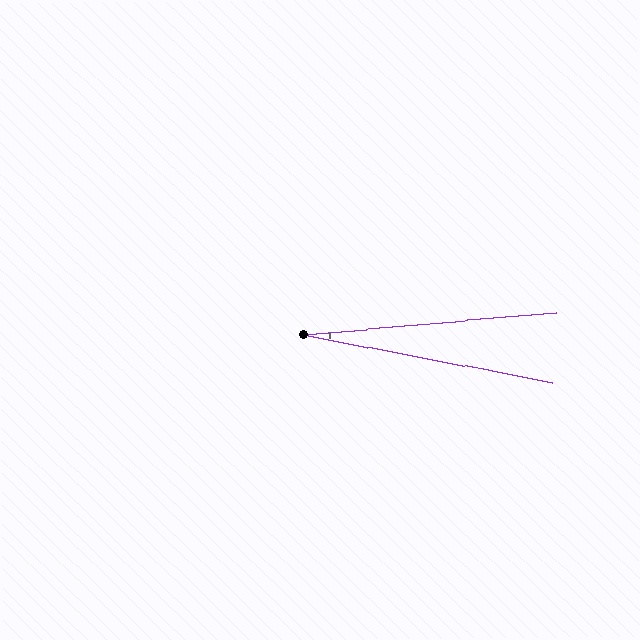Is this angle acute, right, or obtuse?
It is acute.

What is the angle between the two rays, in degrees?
Approximately 16 degrees.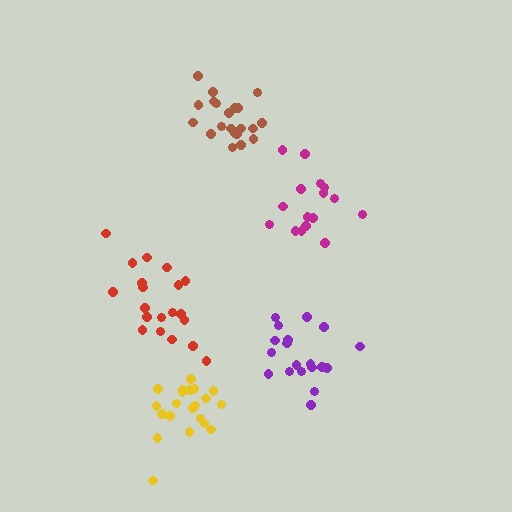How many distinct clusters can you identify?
There are 5 distinct clusters.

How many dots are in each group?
Group 1: 19 dots, Group 2: 21 dots, Group 3: 20 dots, Group 4: 21 dots, Group 5: 16 dots (97 total).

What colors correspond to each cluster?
The clusters are colored: purple, yellow, red, brown, magenta.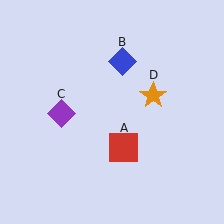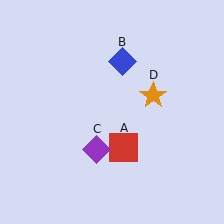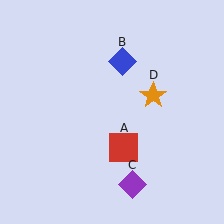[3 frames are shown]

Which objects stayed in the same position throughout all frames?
Red square (object A) and blue diamond (object B) and orange star (object D) remained stationary.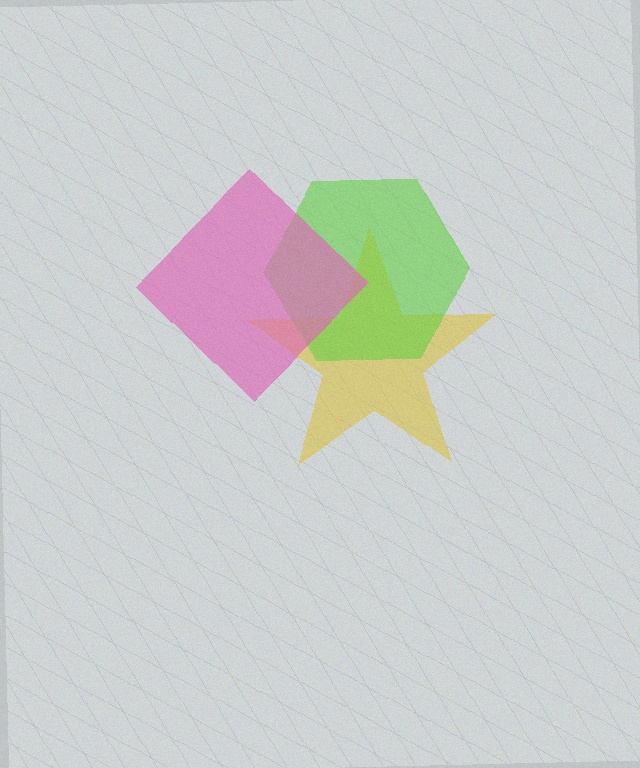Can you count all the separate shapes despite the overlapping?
Yes, there are 3 separate shapes.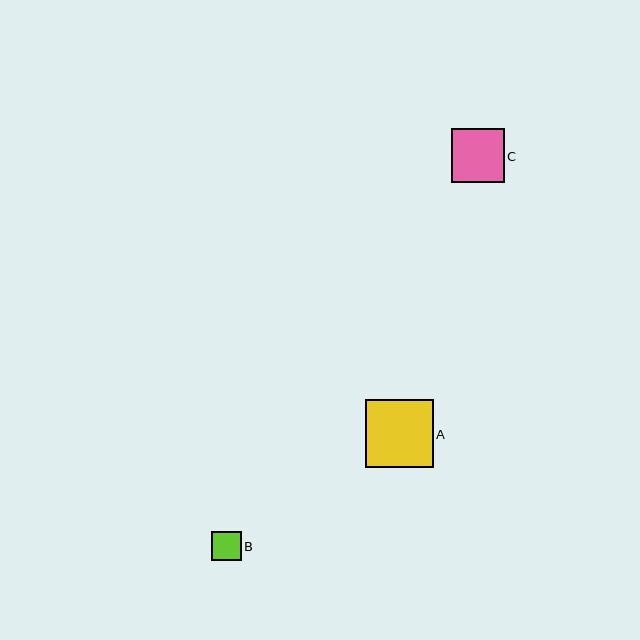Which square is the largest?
Square A is the largest with a size of approximately 68 pixels.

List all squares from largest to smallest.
From largest to smallest: A, C, B.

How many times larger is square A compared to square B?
Square A is approximately 2.3 times the size of square B.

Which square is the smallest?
Square B is the smallest with a size of approximately 30 pixels.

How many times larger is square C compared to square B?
Square C is approximately 1.8 times the size of square B.